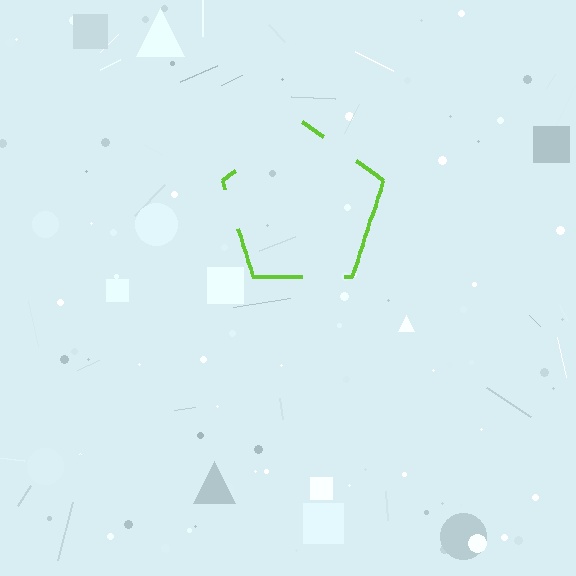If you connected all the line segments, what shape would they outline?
They would outline a pentagon.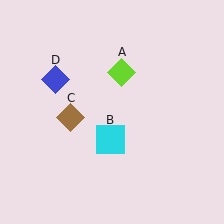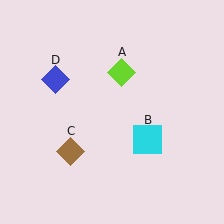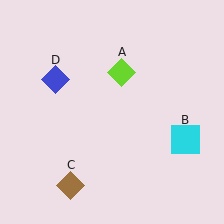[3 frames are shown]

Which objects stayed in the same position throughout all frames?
Lime diamond (object A) and blue diamond (object D) remained stationary.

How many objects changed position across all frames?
2 objects changed position: cyan square (object B), brown diamond (object C).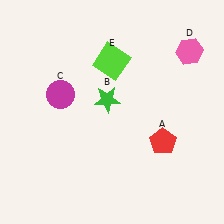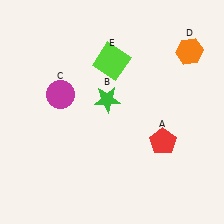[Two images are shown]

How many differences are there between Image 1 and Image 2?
There is 1 difference between the two images.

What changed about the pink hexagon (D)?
In Image 1, D is pink. In Image 2, it changed to orange.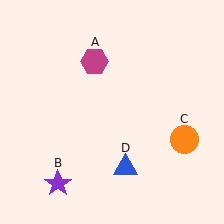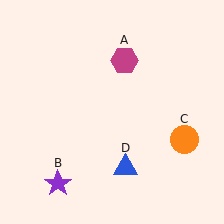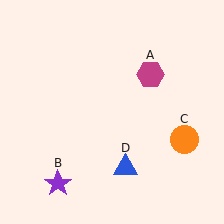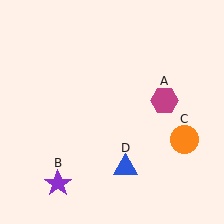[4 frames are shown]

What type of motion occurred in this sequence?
The magenta hexagon (object A) rotated clockwise around the center of the scene.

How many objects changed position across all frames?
1 object changed position: magenta hexagon (object A).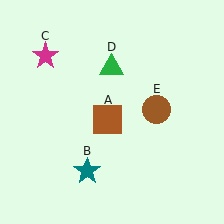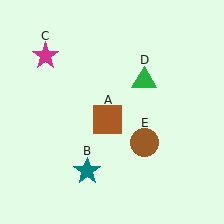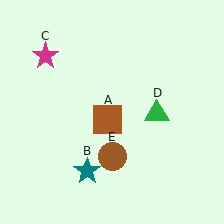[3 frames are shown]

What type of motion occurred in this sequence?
The green triangle (object D), brown circle (object E) rotated clockwise around the center of the scene.